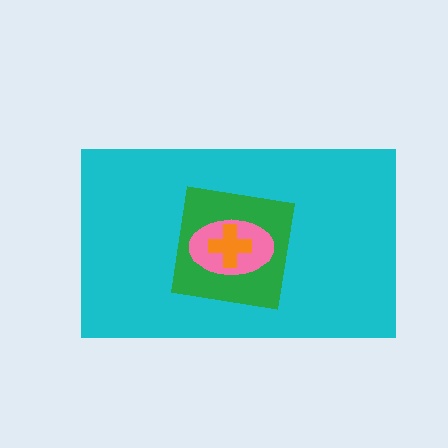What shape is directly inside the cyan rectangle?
The green square.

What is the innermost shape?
The orange cross.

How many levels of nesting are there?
4.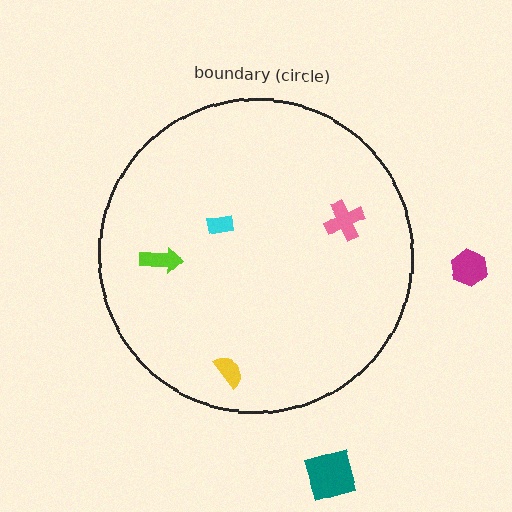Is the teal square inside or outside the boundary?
Outside.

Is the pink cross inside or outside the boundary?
Inside.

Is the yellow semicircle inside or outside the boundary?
Inside.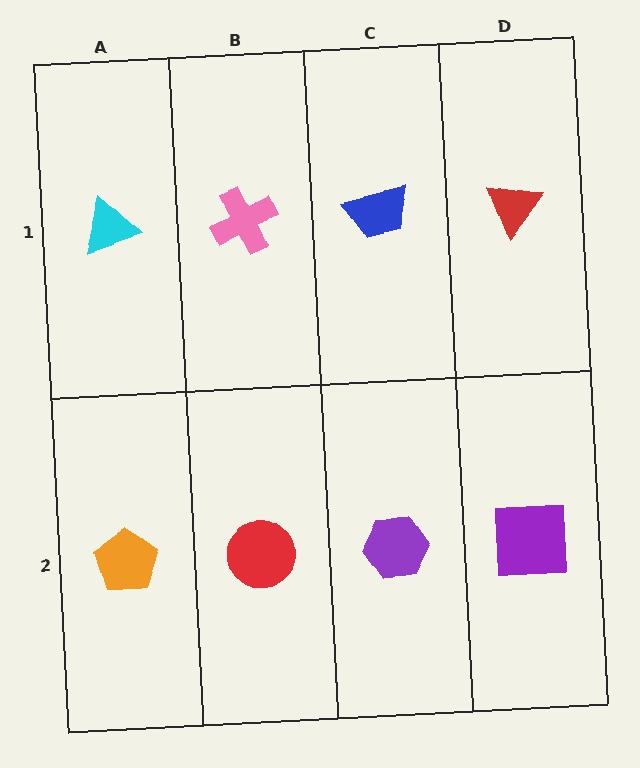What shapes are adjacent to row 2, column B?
A pink cross (row 1, column B), an orange pentagon (row 2, column A), a purple hexagon (row 2, column C).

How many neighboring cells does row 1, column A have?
2.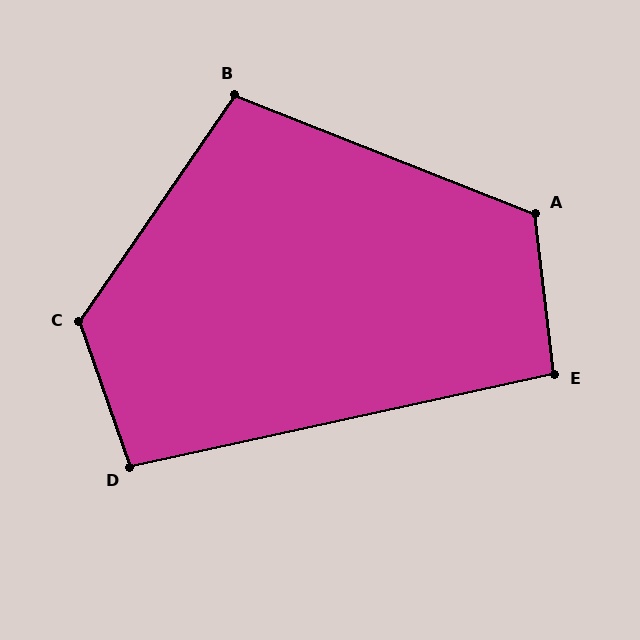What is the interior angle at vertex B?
Approximately 103 degrees (obtuse).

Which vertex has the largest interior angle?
C, at approximately 126 degrees.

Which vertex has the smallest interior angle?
E, at approximately 96 degrees.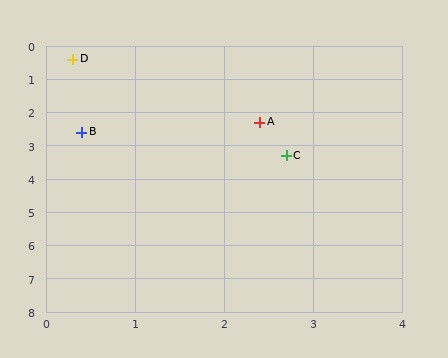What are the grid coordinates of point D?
Point D is at approximately (0.3, 0.4).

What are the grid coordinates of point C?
Point C is at approximately (2.7, 3.3).